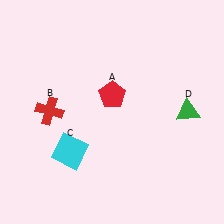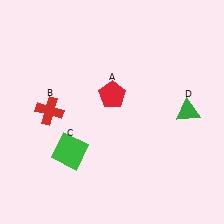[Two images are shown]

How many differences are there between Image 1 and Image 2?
There is 1 difference between the two images.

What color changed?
The square (C) changed from cyan in Image 1 to green in Image 2.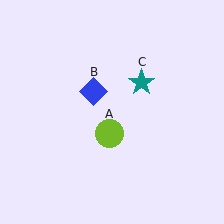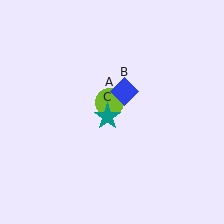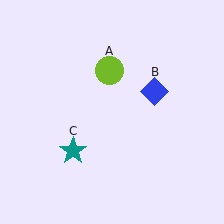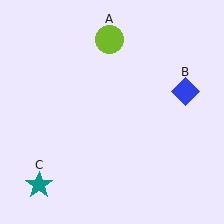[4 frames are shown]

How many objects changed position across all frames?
3 objects changed position: lime circle (object A), blue diamond (object B), teal star (object C).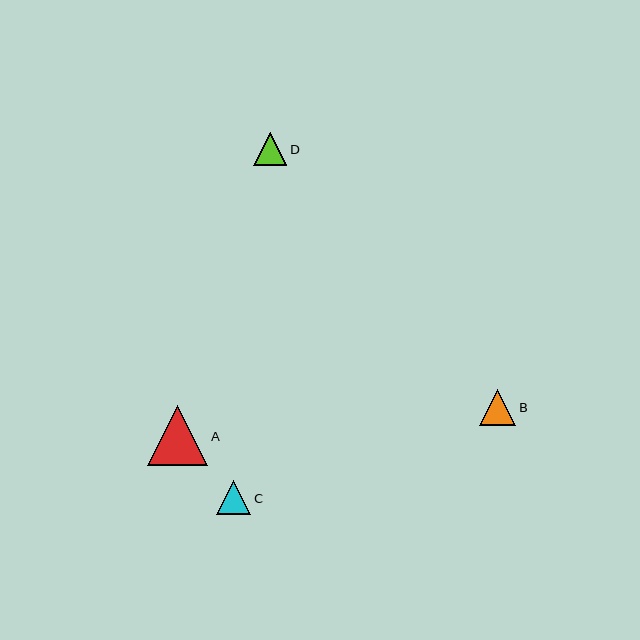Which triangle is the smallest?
Triangle D is the smallest with a size of approximately 33 pixels.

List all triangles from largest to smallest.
From largest to smallest: A, B, C, D.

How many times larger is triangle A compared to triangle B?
Triangle A is approximately 1.7 times the size of triangle B.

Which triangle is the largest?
Triangle A is the largest with a size of approximately 61 pixels.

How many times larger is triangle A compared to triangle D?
Triangle A is approximately 1.8 times the size of triangle D.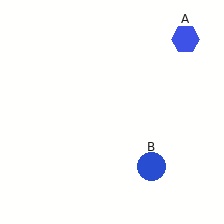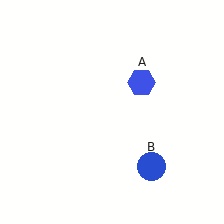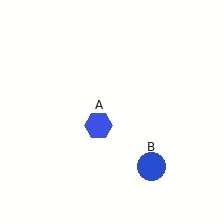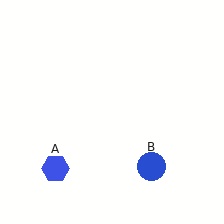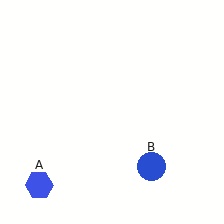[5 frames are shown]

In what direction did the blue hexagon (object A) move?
The blue hexagon (object A) moved down and to the left.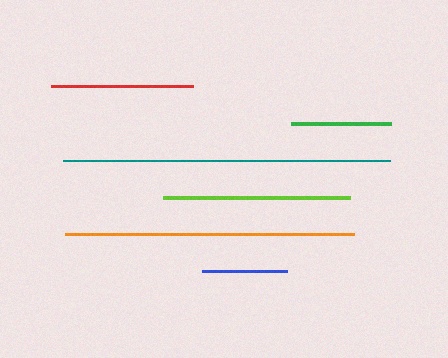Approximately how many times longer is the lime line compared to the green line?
The lime line is approximately 1.9 times the length of the green line.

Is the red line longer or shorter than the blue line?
The red line is longer than the blue line.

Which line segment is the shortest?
The blue line is the shortest at approximately 84 pixels.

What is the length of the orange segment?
The orange segment is approximately 289 pixels long.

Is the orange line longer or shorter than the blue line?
The orange line is longer than the blue line.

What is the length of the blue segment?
The blue segment is approximately 84 pixels long.